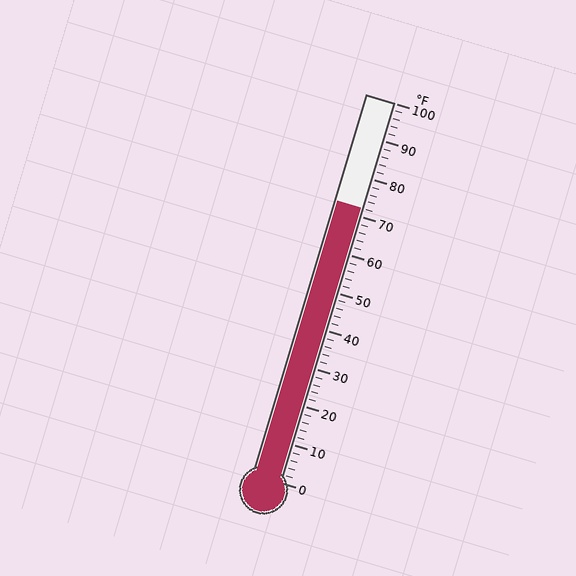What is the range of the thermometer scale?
The thermometer scale ranges from 0°F to 100°F.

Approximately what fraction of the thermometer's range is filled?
The thermometer is filled to approximately 70% of its range.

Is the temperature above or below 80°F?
The temperature is below 80°F.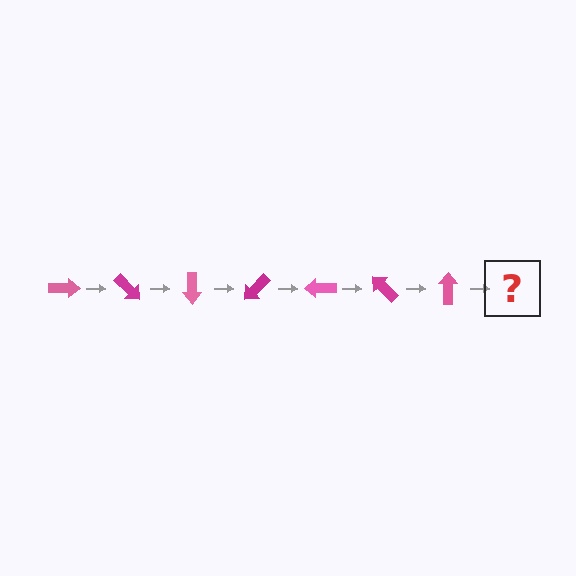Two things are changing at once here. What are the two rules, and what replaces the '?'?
The two rules are that it rotates 45 degrees each step and the color cycles through pink and magenta. The '?' should be a magenta arrow, rotated 315 degrees from the start.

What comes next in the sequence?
The next element should be a magenta arrow, rotated 315 degrees from the start.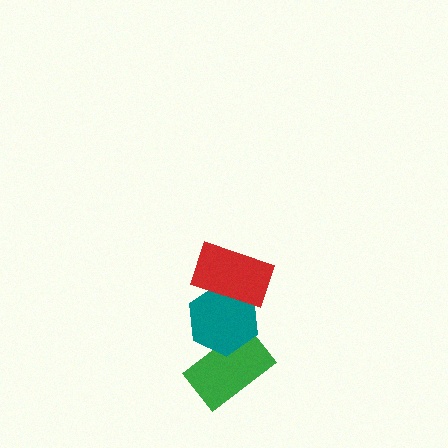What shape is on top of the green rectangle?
The teal hexagon is on top of the green rectangle.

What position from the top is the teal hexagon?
The teal hexagon is 2nd from the top.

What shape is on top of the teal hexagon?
The red rectangle is on top of the teal hexagon.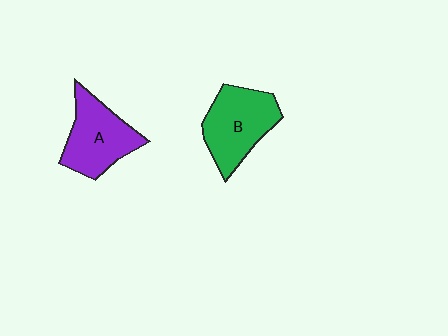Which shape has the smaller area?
Shape A (purple).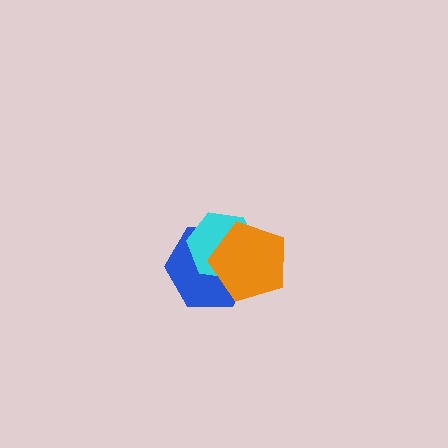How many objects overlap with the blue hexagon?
2 objects overlap with the blue hexagon.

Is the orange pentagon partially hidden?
No, no other shape covers it.